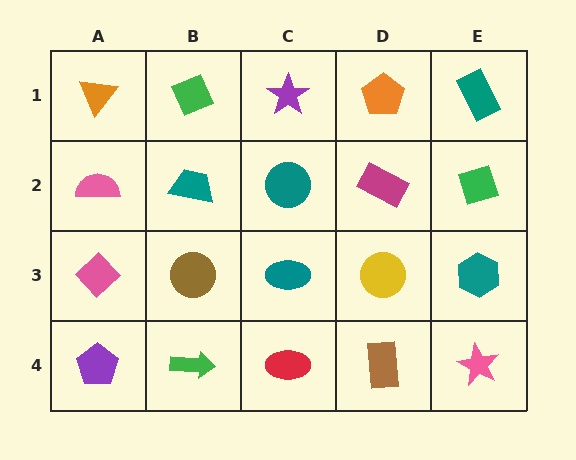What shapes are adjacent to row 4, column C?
A teal ellipse (row 3, column C), a green arrow (row 4, column B), a brown rectangle (row 4, column D).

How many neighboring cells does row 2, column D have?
4.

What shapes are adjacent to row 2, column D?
An orange pentagon (row 1, column D), a yellow circle (row 3, column D), a teal circle (row 2, column C), a green diamond (row 2, column E).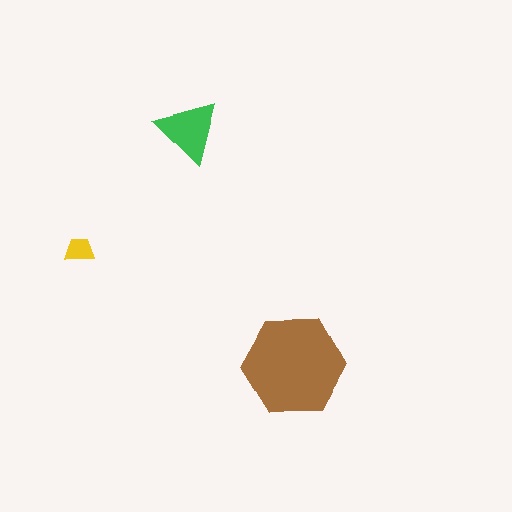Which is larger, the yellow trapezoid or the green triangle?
The green triangle.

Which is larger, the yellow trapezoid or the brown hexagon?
The brown hexagon.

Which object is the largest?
The brown hexagon.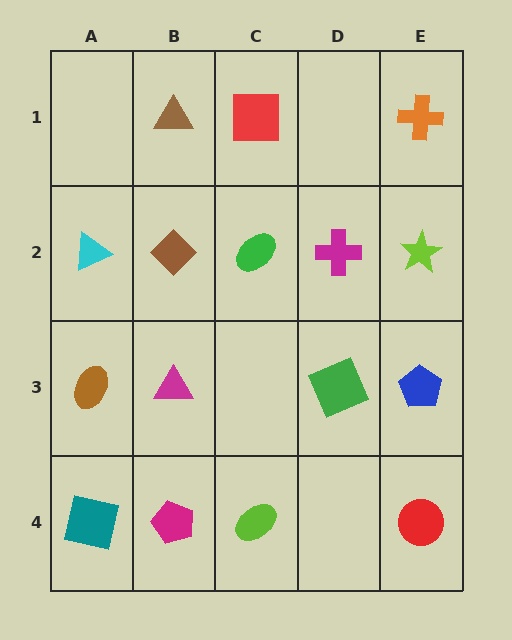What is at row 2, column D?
A magenta cross.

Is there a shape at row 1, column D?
No, that cell is empty.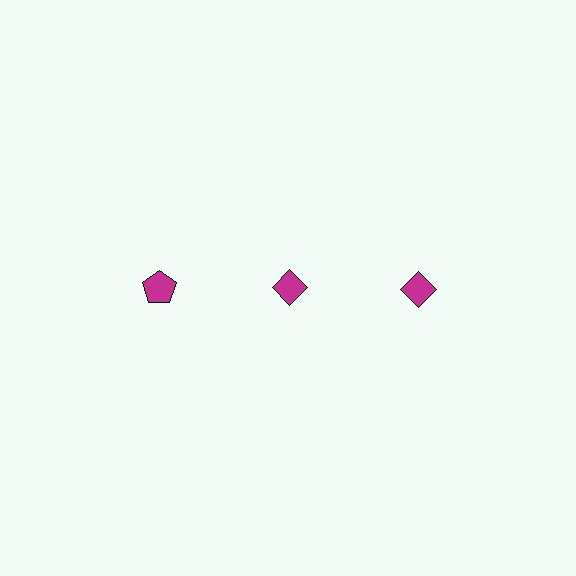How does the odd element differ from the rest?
It has a different shape: pentagon instead of diamond.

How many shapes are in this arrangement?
There are 3 shapes arranged in a grid pattern.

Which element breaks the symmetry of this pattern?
The magenta pentagon in the top row, leftmost column breaks the symmetry. All other shapes are magenta diamonds.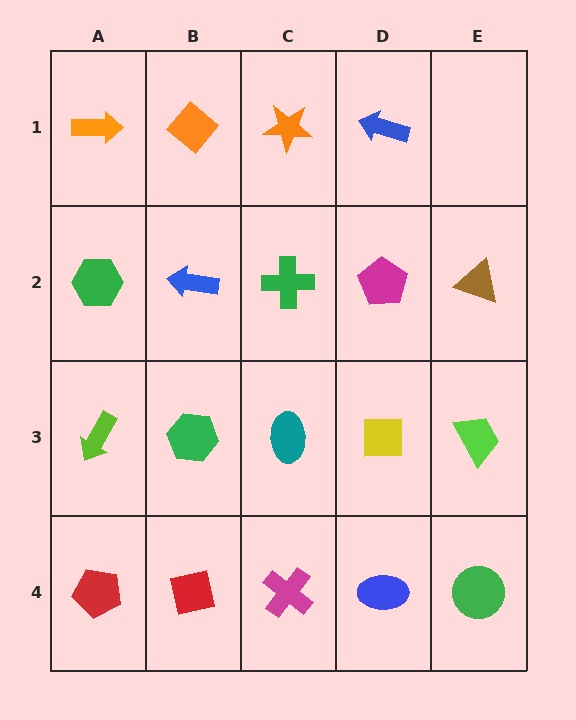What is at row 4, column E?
A green circle.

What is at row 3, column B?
A green hexagon.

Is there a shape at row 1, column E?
No, that cell is empty.